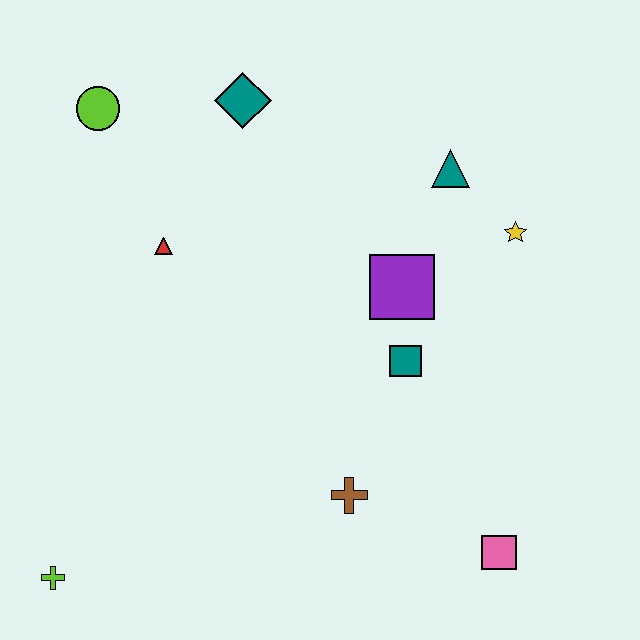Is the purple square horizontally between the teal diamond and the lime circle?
No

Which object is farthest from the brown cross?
The lime circle is farthest from the brown cross.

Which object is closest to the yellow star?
The teal triangle is closest to the yellow star.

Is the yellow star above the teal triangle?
No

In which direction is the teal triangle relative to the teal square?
The teal triangle is above the teal square.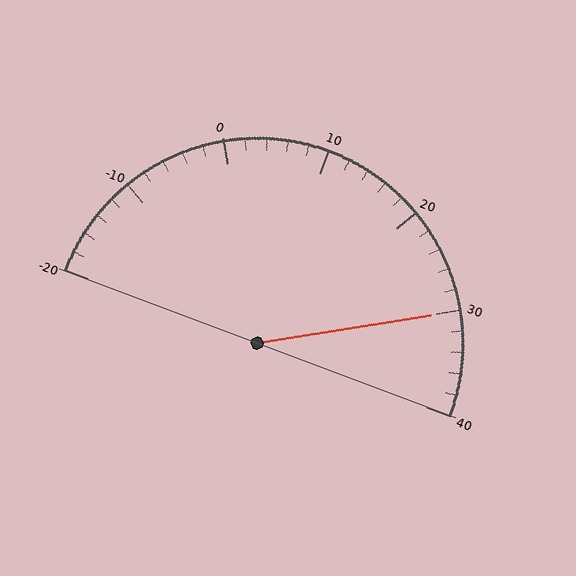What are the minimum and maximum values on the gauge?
The gauge ranges from -20 to 40.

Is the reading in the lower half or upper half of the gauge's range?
The reading is in the upper half of the range (-20 to 40).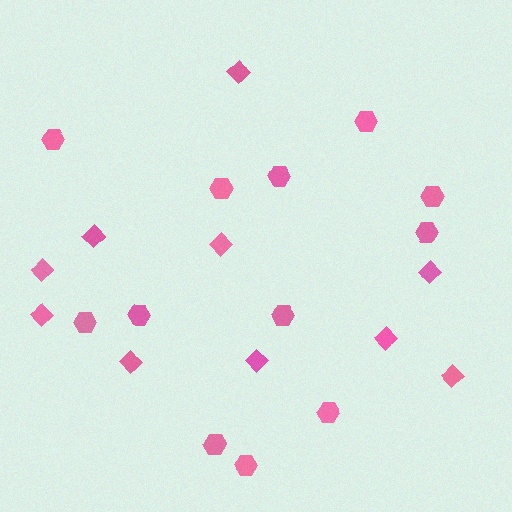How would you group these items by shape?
There are 2 groups: one group of diamonds (10) and one group of hexagons (12).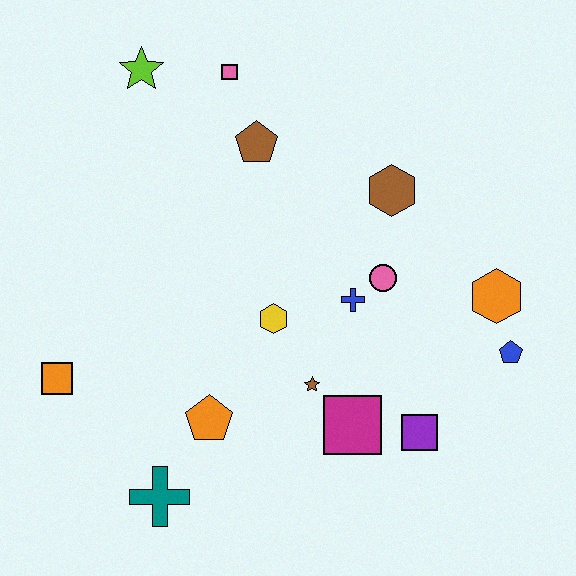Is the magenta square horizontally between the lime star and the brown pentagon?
No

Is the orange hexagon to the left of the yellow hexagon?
No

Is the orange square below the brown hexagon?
Yes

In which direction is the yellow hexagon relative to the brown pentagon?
The yellow hexagon is below the brown pentagon.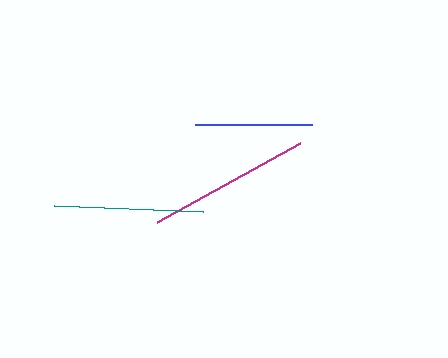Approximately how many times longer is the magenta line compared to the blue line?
The magenta line is approximately 1.4 times the length of the blue line.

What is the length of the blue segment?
The blue segment is approximately 117 pixels long.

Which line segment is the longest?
The magenta line is the longest at approximately 163 pixels.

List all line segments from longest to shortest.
From longest to shortest: magenta, teal, blue.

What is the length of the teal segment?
The teal segment is approximately 149 pixels long.